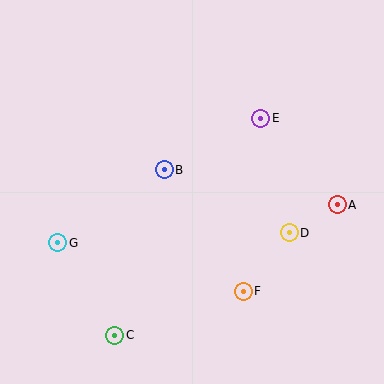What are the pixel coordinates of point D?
Point D is at (289, 233).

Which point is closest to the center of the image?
Point B at (164, 170) is closest to the center.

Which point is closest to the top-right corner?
Point E is closest to the top-right corner.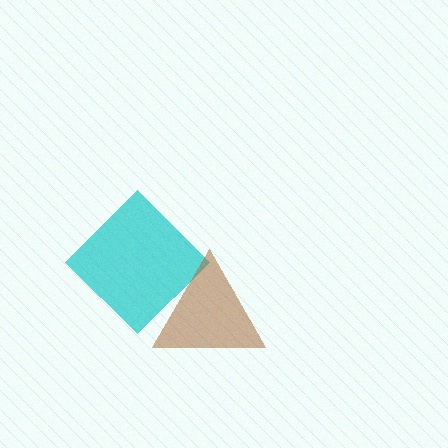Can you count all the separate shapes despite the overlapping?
Yes, there are 2 separate shapes.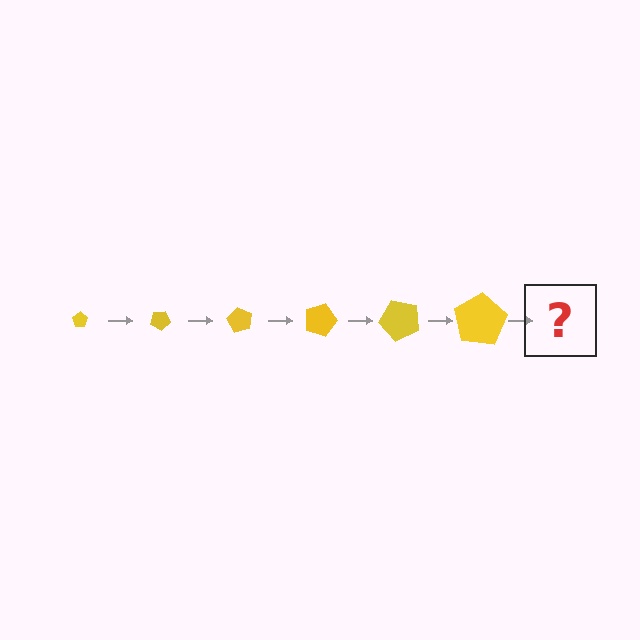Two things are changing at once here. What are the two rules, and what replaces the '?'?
The two rules are that the pentagon grows larger each step and it rotates 30 degrees each step. The '?' should be a pentagon, larger than the previous one and rotated 180 degrees from the start.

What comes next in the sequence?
The next element should be a pentagon, larger than the previous one and rotated 180 degrees from the start.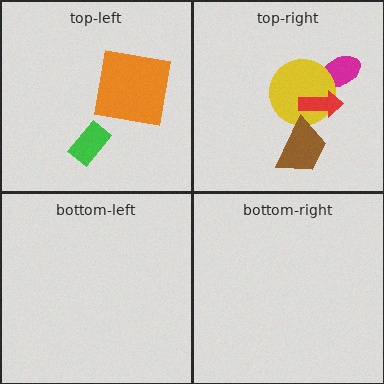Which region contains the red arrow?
The top-right region.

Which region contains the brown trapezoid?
The top-right region.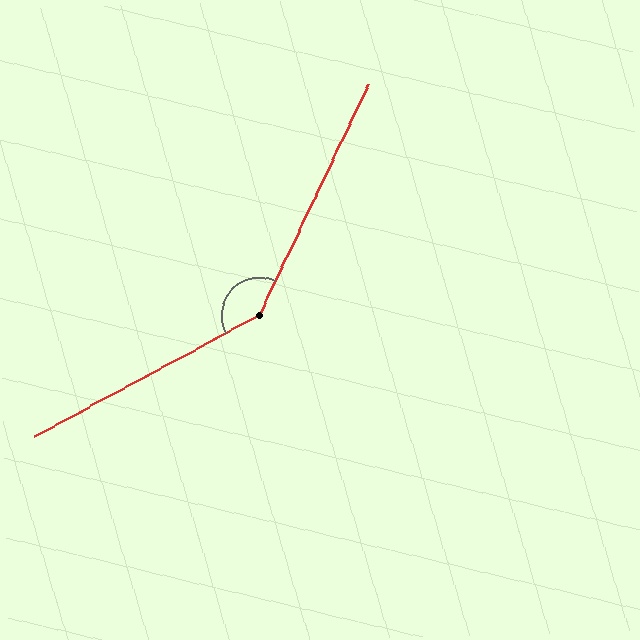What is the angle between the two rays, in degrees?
Approximately 144 degrees.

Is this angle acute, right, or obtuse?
It is obtuse.